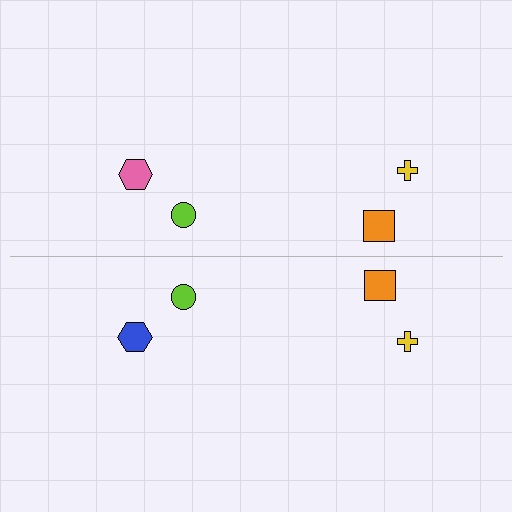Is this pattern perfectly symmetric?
No, the pattern is not perfectly symmetric. The blue hexagon on the bottom side breaks the symmetry — its mirror counterpart is pink.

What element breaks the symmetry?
The blue hexagon on the bottom side breaks the symmetry — its mirror counterpart is pink.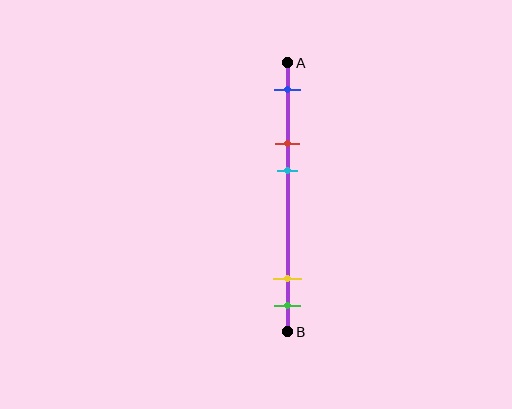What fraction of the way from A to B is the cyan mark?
The cyan mark is approximately 40% (0.4) of the way from A to B.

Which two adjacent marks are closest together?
The yellow and green marks are the closest adjacent pair.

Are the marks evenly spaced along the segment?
No, the marks are not evenly spaced.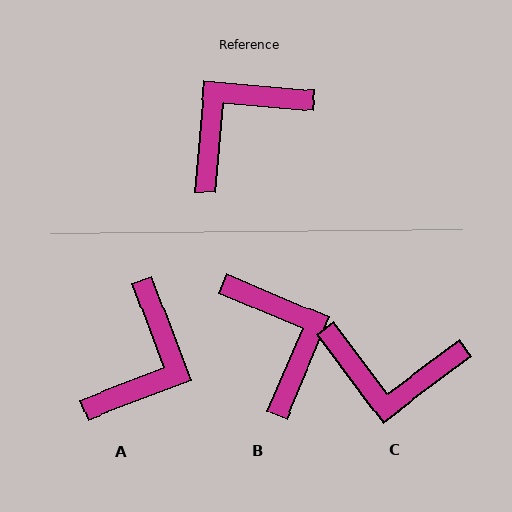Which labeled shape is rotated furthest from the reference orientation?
A, about 154 degrees away.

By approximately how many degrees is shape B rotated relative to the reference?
Approximately 108 degrees clockwise.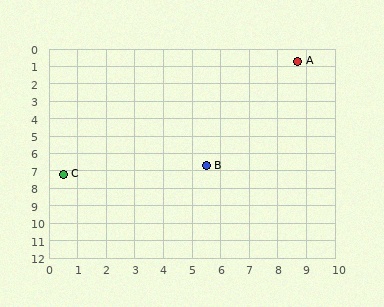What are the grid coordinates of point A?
Point A is at approximately (8.7, 0.7).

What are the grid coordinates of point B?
Point B is at approximately (5.5, 6.7).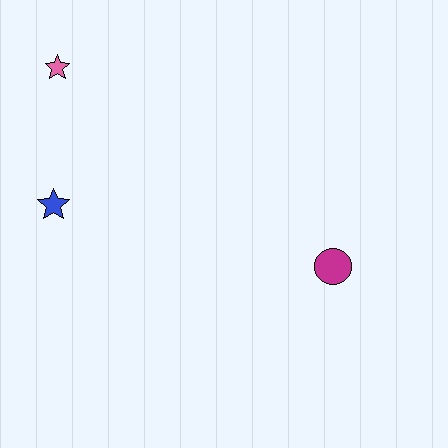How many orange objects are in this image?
There are no orange objects.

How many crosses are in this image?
There are no crosses.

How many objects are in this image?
There are 3 objects.